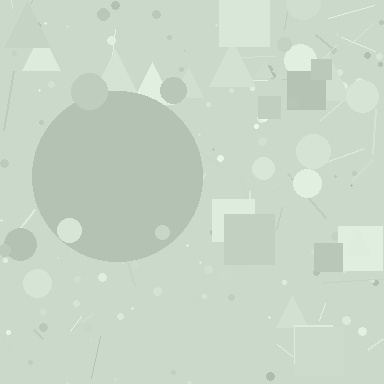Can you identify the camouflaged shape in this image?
The camouflaged shape is a circle.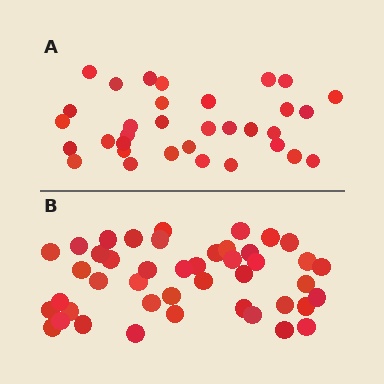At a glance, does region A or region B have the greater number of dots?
Region B (the bottom region) has more dots.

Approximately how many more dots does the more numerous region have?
Region B has roughly 12 or so more dots than region A.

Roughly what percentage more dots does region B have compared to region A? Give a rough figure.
About 35% more.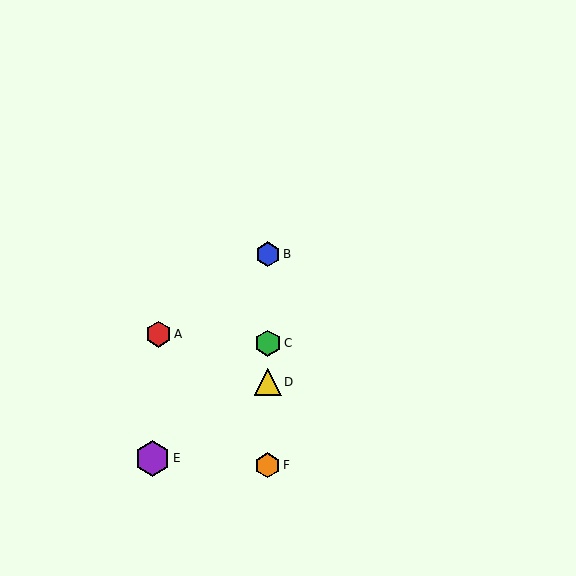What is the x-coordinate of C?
Object C is at x≈268.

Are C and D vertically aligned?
Yes, both are at x≈268.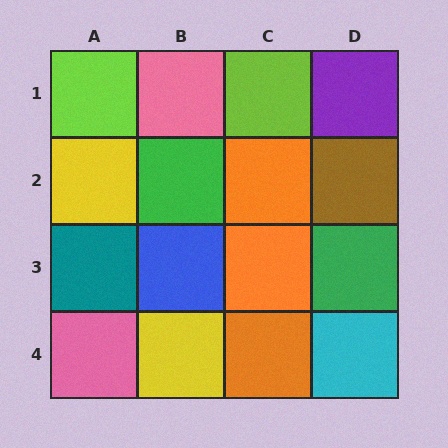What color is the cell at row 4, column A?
Pink.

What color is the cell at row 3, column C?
Orange.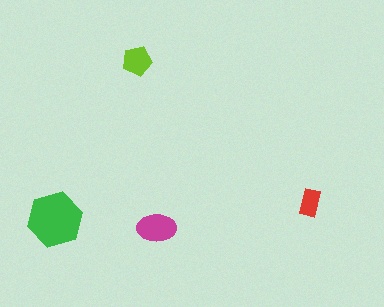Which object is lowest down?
The magenta ellipse is bottommost.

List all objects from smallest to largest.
The red rectangle, the lime pentagon, the magenta ellipse, the green hexagon.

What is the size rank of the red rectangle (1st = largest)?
4th.